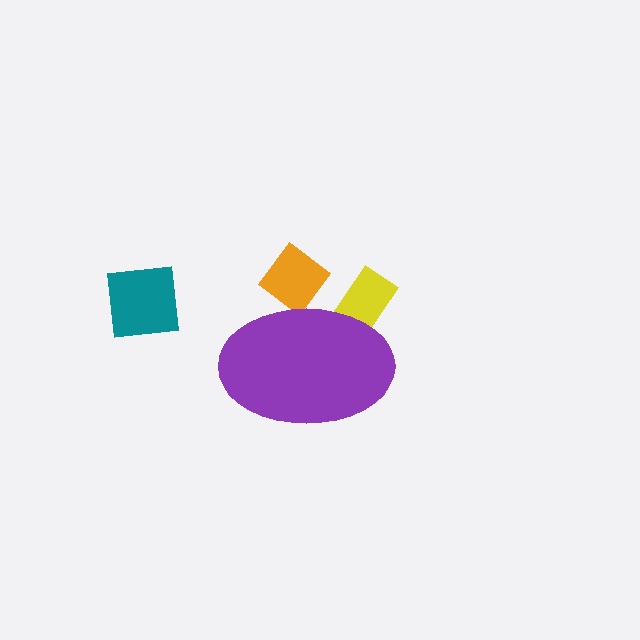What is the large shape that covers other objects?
A purple ellipse.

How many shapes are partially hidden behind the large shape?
2 shapes are partially hidden.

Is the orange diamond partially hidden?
Yes, the orange diamond is partially hidden behind the purple ellipse.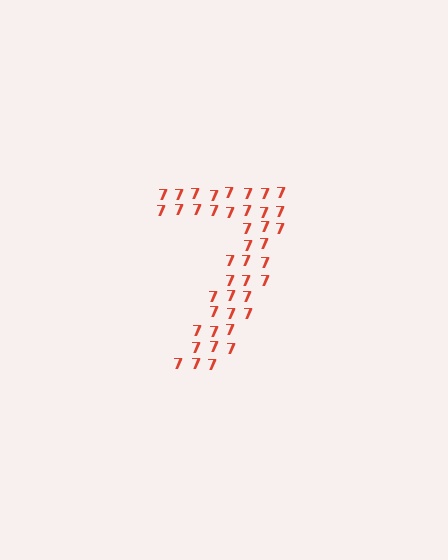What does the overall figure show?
The overall figure shows the digit 7.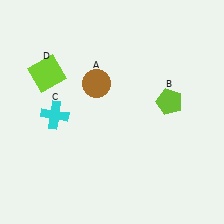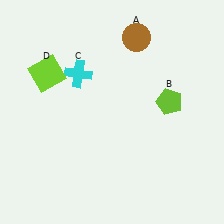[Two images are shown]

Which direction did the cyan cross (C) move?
The cyan cross (C) moved up.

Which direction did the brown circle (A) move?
The brown circle (A) moved up.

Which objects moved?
The objects that moved are: the brown circle (A), the cyan cross (C).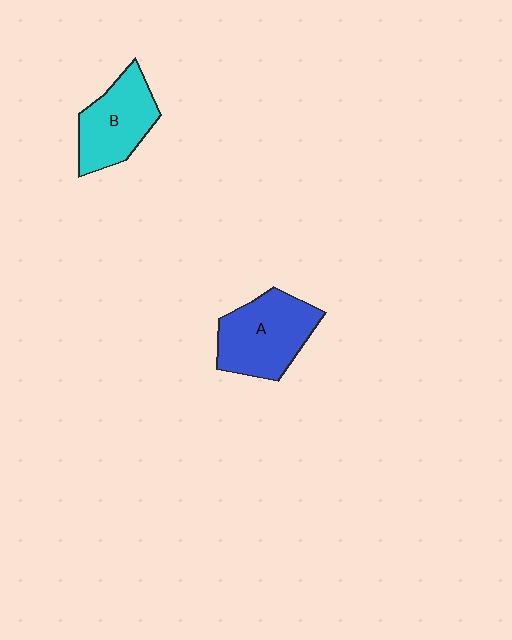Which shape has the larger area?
Shape A (blue).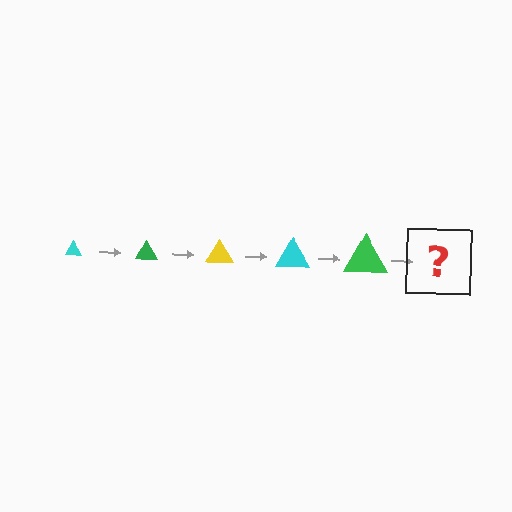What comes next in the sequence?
The next element should be a yellow triangle, larger than the previous one.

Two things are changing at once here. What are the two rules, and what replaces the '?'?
The two rules are that the triangle grows larger each step and the color cycles through cyan, green, and yellow. The '?' should be a yellow triangle, larger than the previous one.